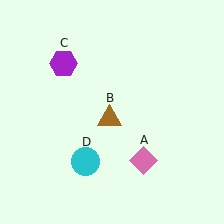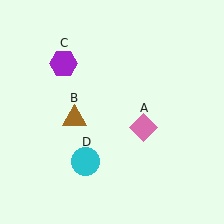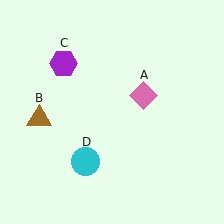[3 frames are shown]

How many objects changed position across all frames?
2 objects changed position: pink diamond (object A), brown triangle (object B).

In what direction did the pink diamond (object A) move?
The pink diamond (object A) moved up.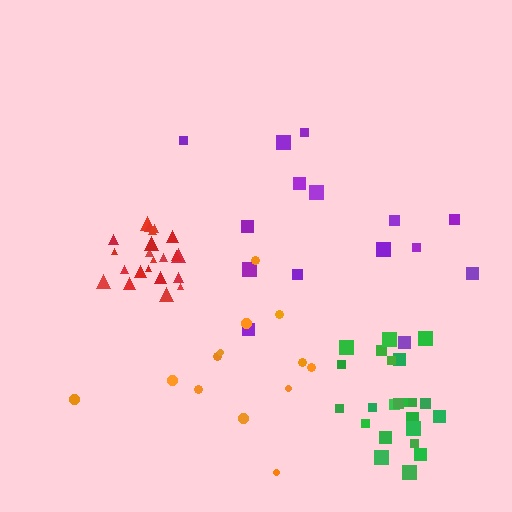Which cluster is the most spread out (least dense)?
Purple.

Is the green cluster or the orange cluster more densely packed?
Green.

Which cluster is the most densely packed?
Red.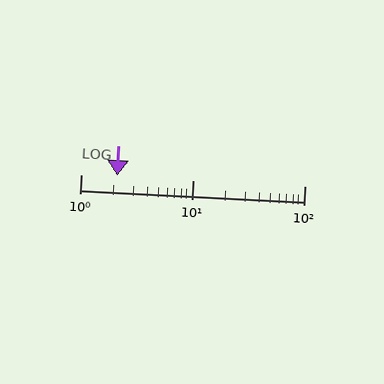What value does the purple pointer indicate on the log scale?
The pointer indicates approximately 2.1.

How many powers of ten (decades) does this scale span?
The scale spans 2 decades, from 1 to 100.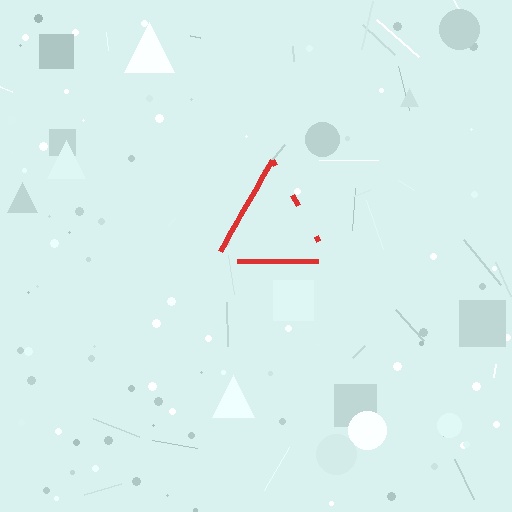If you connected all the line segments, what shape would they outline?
They would outline a triangle.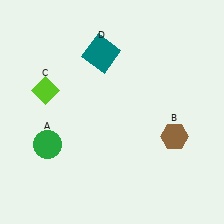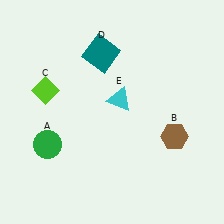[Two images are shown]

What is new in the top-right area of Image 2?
A cyan triangle (E) was added in the top-right area of Image 2.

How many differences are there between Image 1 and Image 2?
There is 1 difference between the two images.